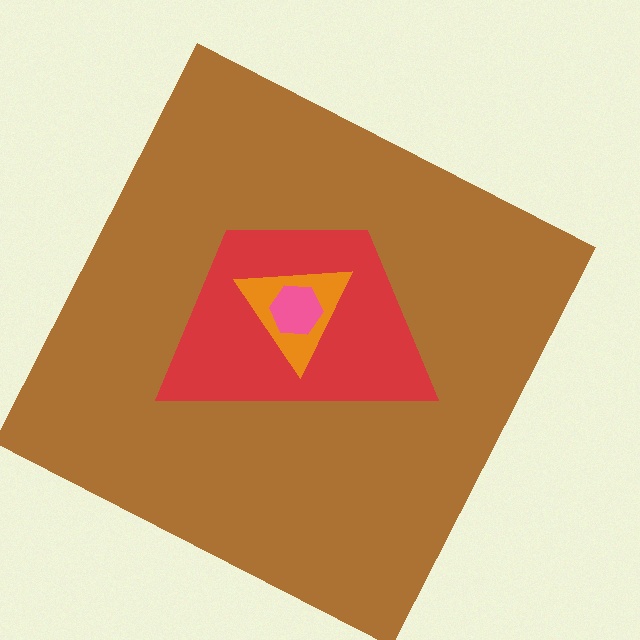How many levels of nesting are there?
4.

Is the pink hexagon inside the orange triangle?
Yes.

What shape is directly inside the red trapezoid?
The orange triangle.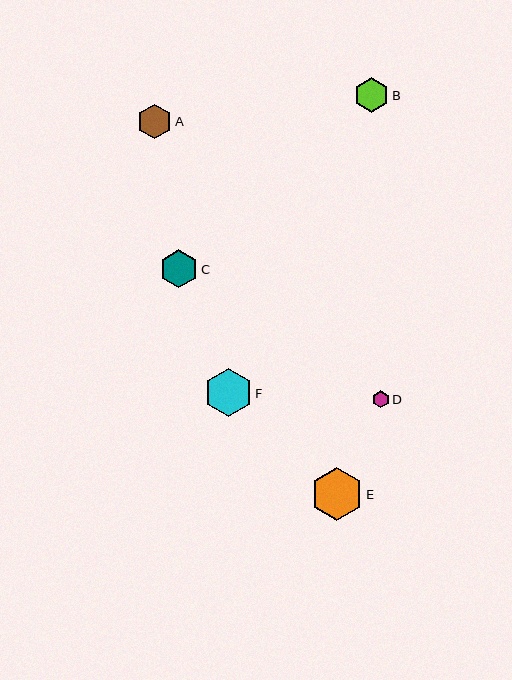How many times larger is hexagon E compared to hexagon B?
Hexagon E is approximately 1.5 times the size of hexagon B.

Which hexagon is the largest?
Hexagon E is the largest with a size of approximately 53 pixels.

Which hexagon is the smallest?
Hexagon D is the smallest with a size of approximately 17 pixels.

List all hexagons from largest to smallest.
From largest to smallest: E, F, C, B, A, D.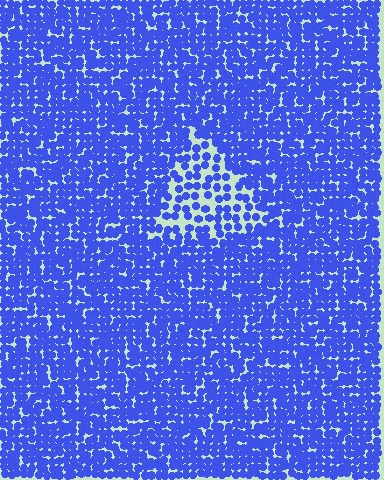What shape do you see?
I see a triangle.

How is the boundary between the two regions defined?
The boundary is defined by a change in element density (approximately 2.1x ratio). All elements are the same color, size, and shape.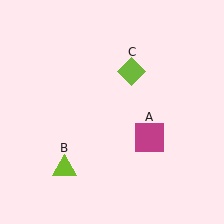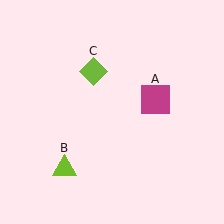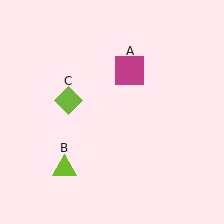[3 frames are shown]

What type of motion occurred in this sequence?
The magenta square (object A), lime diamond (object C) rotated counterclockwise around the center of the scene.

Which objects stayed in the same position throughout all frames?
Lime triangle (object B) remained stationary.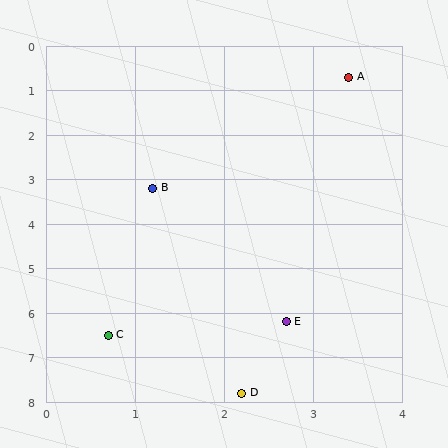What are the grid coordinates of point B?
Point B is at approximately (1.2, 3.2).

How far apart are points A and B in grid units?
Points A and B are about 3.3 grid units apart.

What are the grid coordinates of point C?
Point C is at approximately (0.7, 6.5).